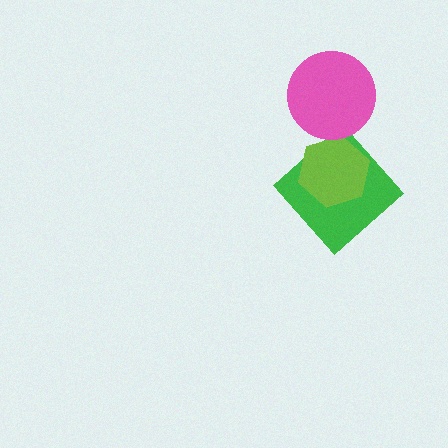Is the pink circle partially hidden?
No, no other shape covers it.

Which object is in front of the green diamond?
The lime hexagon is in front of the green diamond.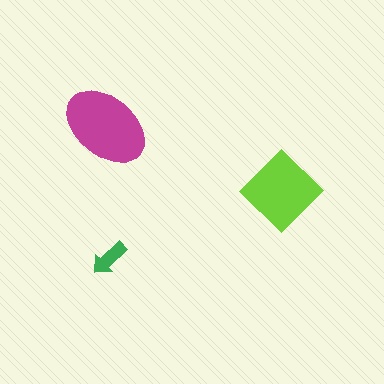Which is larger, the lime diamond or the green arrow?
The lime diamond.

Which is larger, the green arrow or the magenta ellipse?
The magenta ellipse.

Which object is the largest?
The magenta ellipse.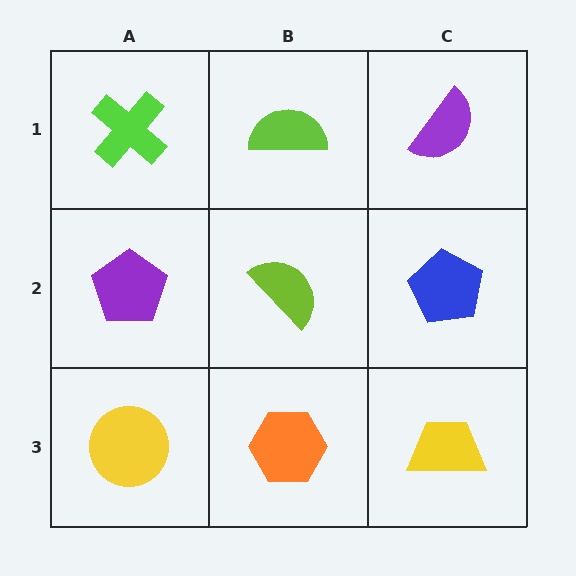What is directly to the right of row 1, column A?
A lime semicircle.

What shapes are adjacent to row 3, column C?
A blue pentagon (row 2, column C), an orange hexagon (row 3, column B).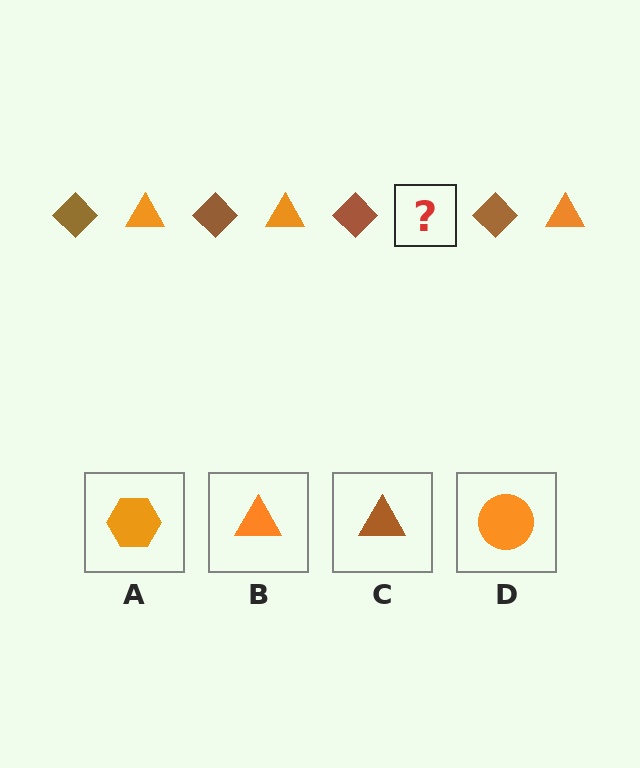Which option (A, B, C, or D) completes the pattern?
B.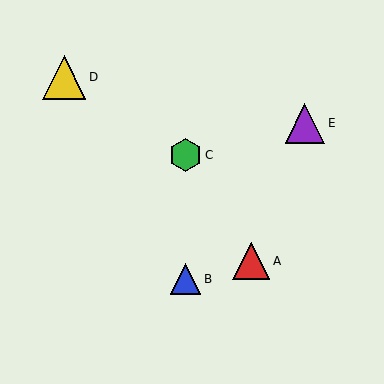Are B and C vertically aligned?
Yes, both are at x≈185.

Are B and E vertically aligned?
No, B is at x≈185 and E is at x≈305.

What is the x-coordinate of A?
Object A is at x≈251.